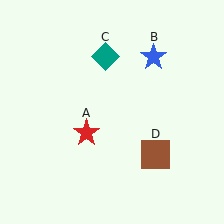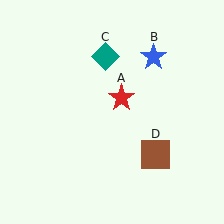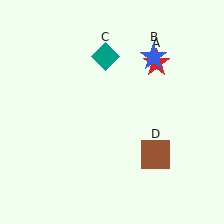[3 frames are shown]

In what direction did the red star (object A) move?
The red star (object A) moved up and to the right.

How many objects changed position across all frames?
1 object changed position: red star (object A).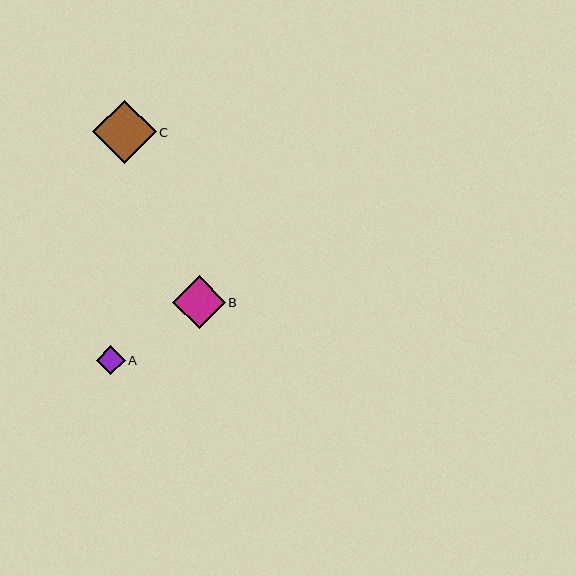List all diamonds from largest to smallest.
From largest to smallest: C, B, A.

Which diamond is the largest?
Diamond C is the largest with a size of approximately 64 pixels.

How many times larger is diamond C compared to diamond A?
Diamond C is approximately 2.2 times the size of diamond A.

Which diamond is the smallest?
Diamond A is the smallest with a size of approximately 29 pixels.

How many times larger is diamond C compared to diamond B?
Diamond C is approximately 1.2 times the size of diamond B.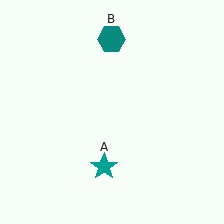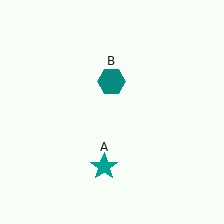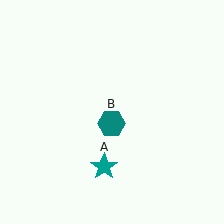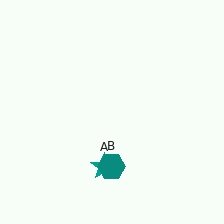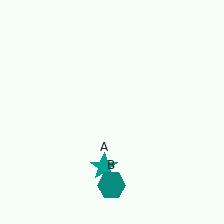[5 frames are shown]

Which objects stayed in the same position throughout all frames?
Teal star (object A) remained stationary.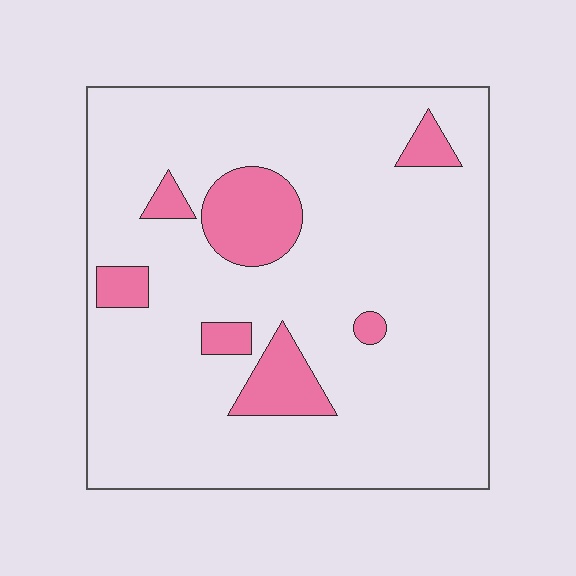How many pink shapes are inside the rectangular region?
7.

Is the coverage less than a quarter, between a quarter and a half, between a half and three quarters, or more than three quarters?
Less than a quarter.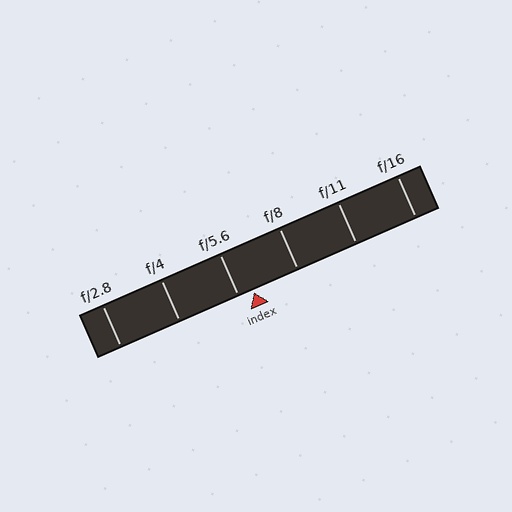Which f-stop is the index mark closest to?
The index mark is closest to f/5.6.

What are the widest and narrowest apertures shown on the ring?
The widest aperture shown is f/2.8 and the narrowest is f/16.